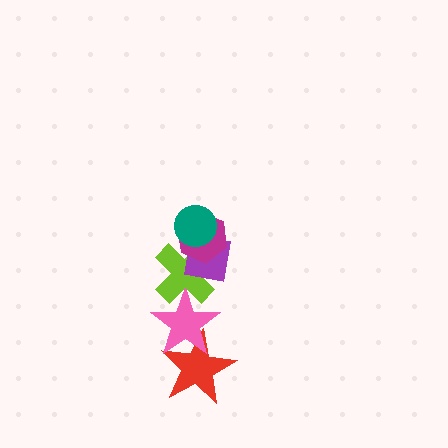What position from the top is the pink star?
The pink star is 5th from the top.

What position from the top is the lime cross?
The lime cross is 4th from the top.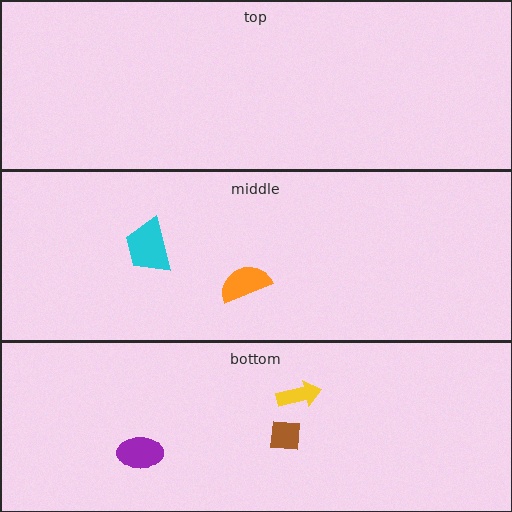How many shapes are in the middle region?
2.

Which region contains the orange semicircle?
The middle region.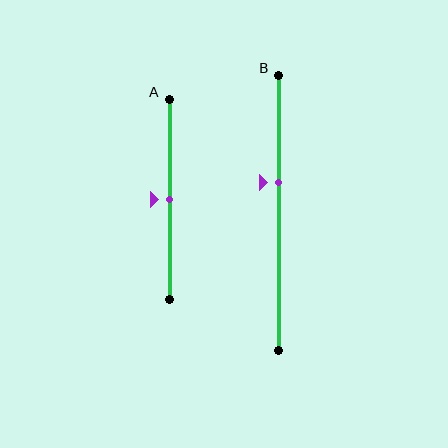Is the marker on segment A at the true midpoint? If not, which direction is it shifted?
Yes, the marker on segment A is at the true midpoint.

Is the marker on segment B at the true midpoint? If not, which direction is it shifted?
No, the marker on segment B is shifted upward by about 11% of the segment length.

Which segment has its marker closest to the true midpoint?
Segment A has its marker closest to the true midpoint.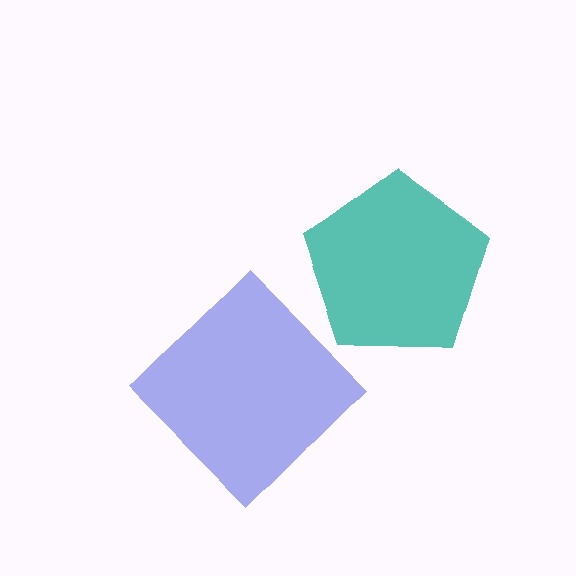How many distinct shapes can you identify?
There are 2 distinct shapes: a teal pentagon, a blue diamond.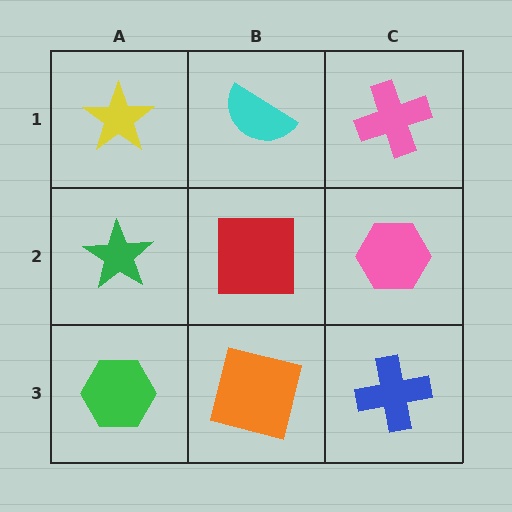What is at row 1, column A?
A yellow star.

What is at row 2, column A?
A green star.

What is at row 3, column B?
An orange square.